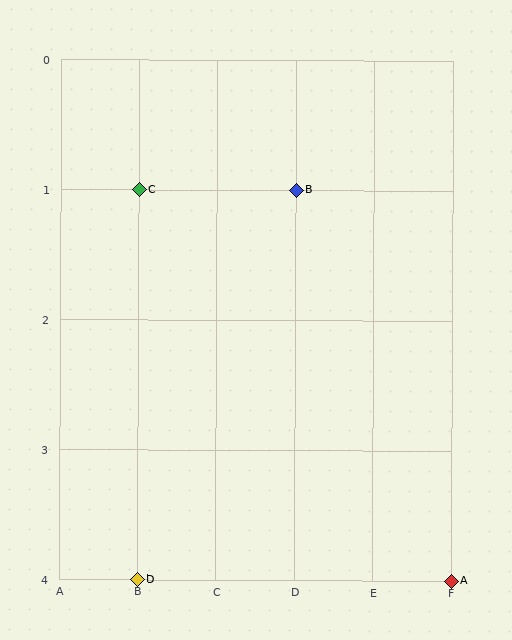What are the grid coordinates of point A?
Point A is at grid coordinates (F, 4).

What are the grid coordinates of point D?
Point D is at grid coordinates (B, 4).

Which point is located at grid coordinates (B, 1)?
Point C is at (B, 1).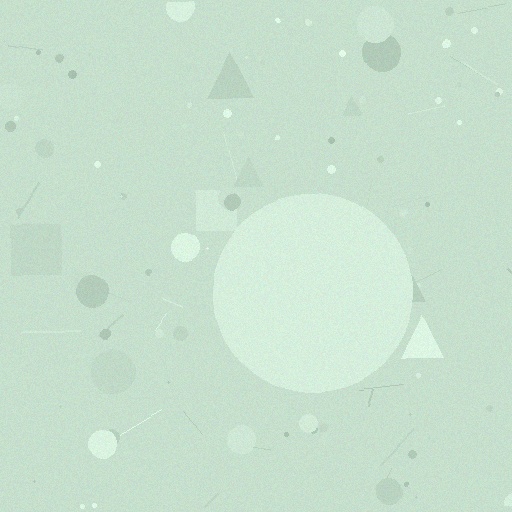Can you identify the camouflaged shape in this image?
The camouflaged shape is a circle.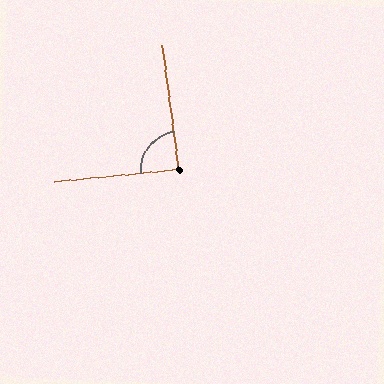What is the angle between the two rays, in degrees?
Approximately 88 degrees.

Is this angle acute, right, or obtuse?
It is approximately a right angle.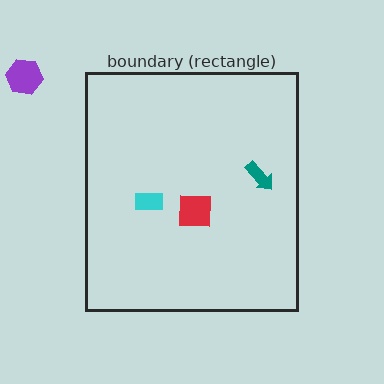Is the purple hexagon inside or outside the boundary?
Outside.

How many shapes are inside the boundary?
3 inside, 1 outside.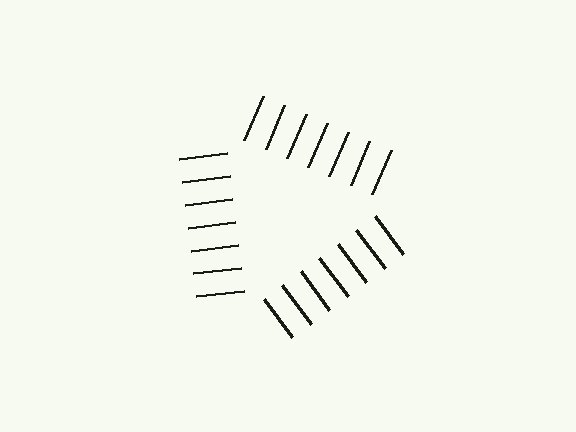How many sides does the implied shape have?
3 sides — the line-ends trace a triangle.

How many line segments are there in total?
21 — 7 along each of the 3 edges.